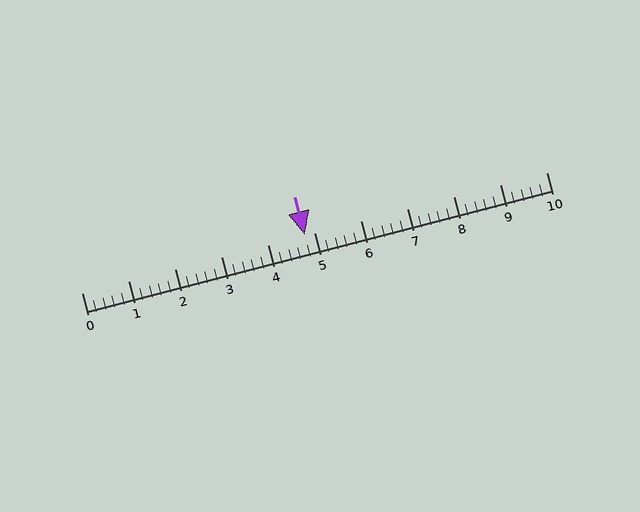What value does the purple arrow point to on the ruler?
The purple arrow points to approximately 4.8.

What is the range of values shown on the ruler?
The ruler shows values from 0 to 10.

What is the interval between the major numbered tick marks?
The major tick marks are spaced 1 units apart.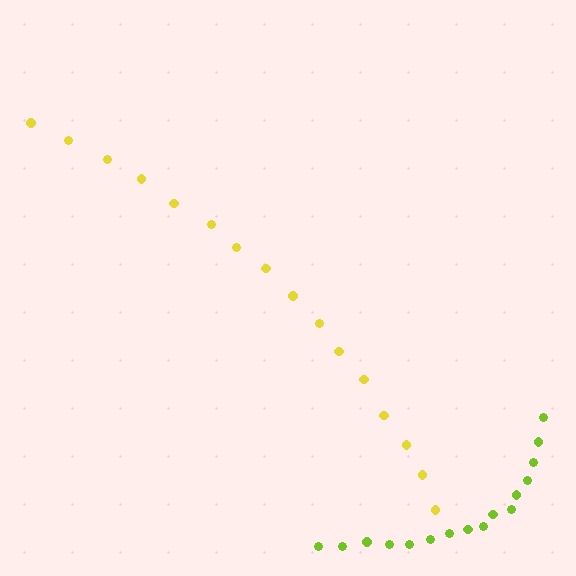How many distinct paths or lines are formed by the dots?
There are 2 distinct paths.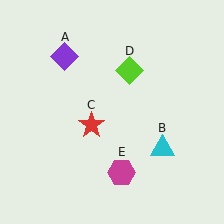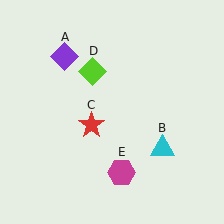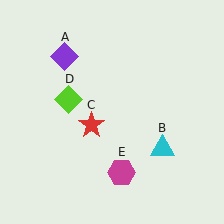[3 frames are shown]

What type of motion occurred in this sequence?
The lime diamond (object D) rotated counterclockwise around the center of the scene.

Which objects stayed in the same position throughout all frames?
Purple diamond (object A) and cyan triangle (object B) and red star (object C) and magenta hexagon (object E) remained stationary.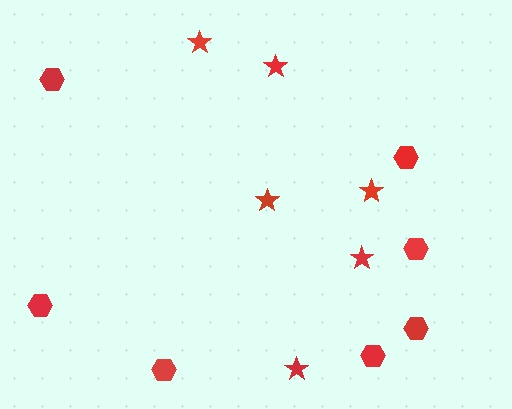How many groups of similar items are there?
There are 2 groups: one group of hexagons (7) and one group of stars (6).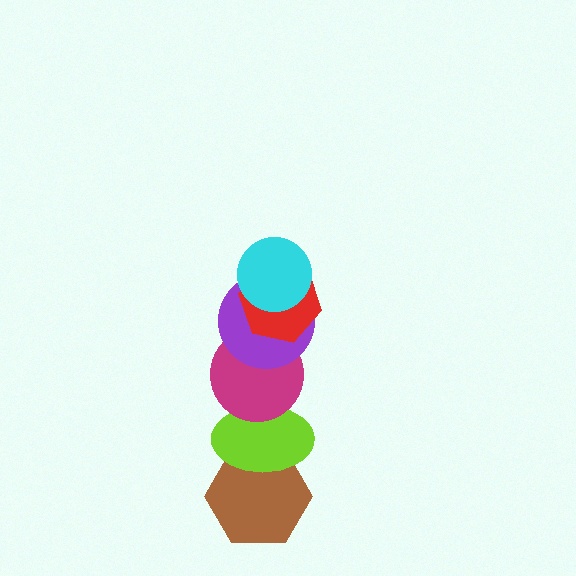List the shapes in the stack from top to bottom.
From top to bottom: the cyan circle, the red hexagon, the purple circle, the magenta circle, the lime ellipse, the brown hexagon.